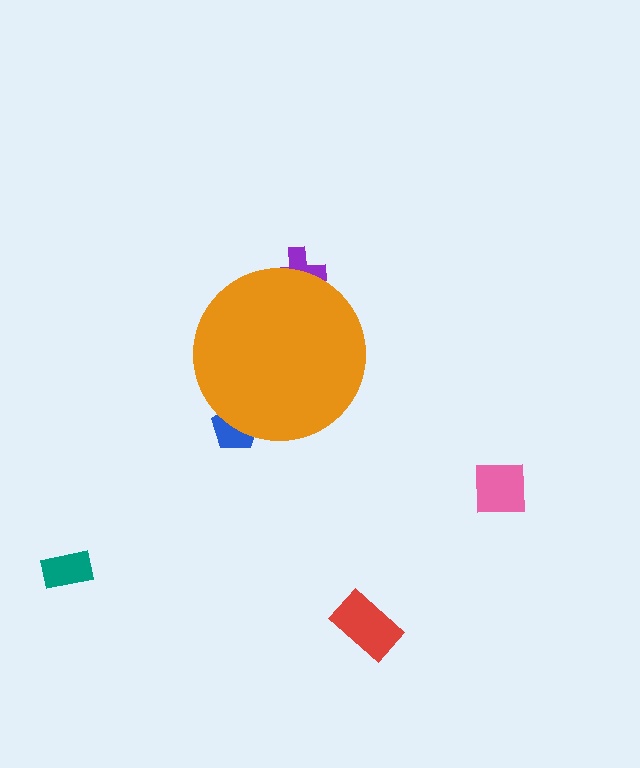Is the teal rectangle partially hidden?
No, the teal rectangle is fully visible.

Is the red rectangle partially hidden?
No, the red rectangle is fully visible.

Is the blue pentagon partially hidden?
Yes, the blue pentagon is partially hidden behind the orange circle.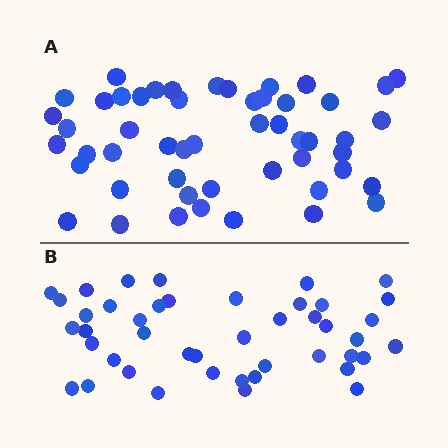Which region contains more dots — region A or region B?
Region A (the top region) has more dots.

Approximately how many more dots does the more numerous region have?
Region A has roughly 8 or so more dots than region B.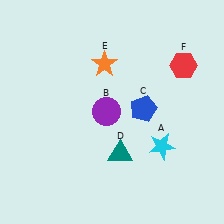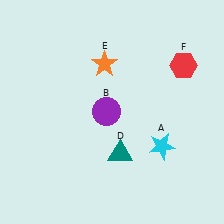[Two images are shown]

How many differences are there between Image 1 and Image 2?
There is 1 difference between the two images.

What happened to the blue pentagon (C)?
The blue pentagon (C) was removed in Image 2. It was in the top-right area of Image 1.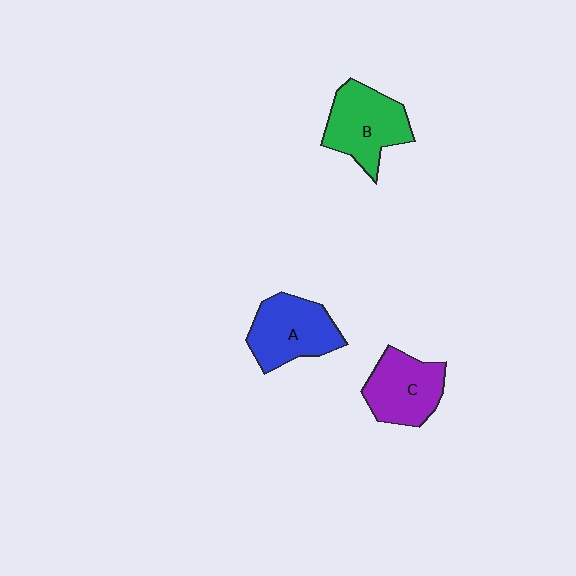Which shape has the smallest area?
Shape C (purple).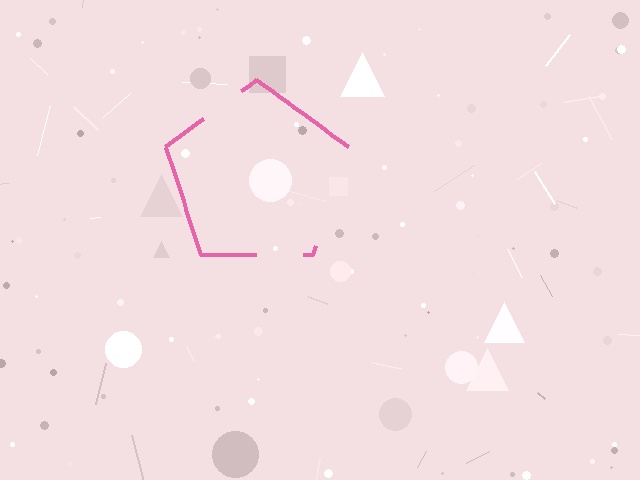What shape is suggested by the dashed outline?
The dashed outline suggests a pentagon.